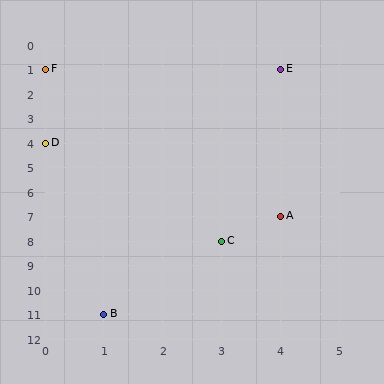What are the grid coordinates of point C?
Point C is at grid coordinates (3, 8).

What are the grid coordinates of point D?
Point D is at grid coordinates (0, 4).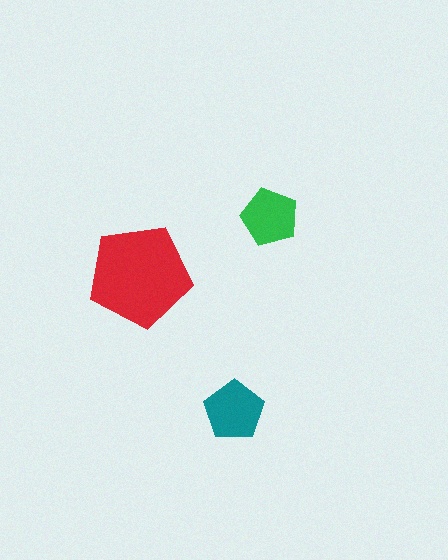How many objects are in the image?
There are 3 objects in the image.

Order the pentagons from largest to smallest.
the red one, the teal one, the green one.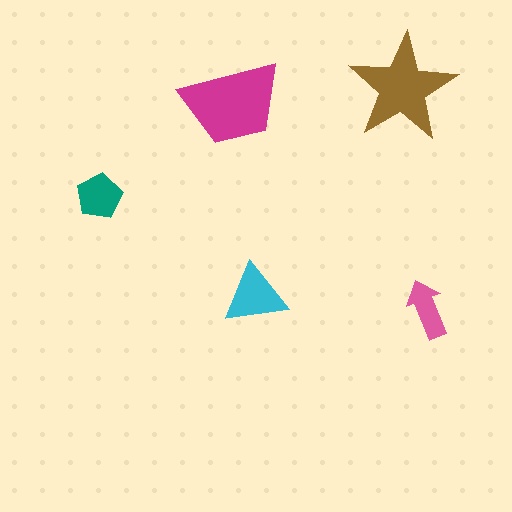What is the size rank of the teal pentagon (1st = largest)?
4th.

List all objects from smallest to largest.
The pink arrow, the teal pentagon, the cyan triangle, the brown star, the magenta trapezoid.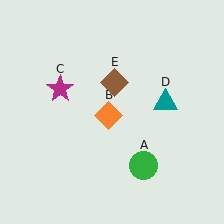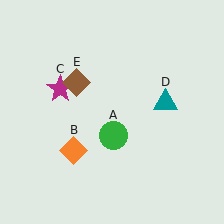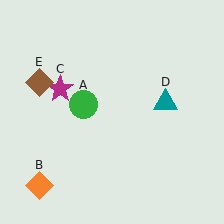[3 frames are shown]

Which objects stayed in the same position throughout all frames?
Magenta star (object C) and teal triangle (object D) remained stationary.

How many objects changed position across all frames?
3 objects changed position: green circle (object A), orange diamond (object B), brown diamond (object E).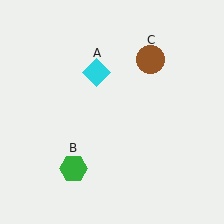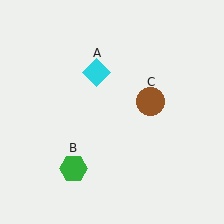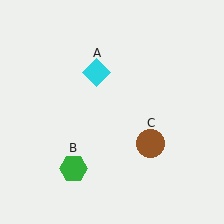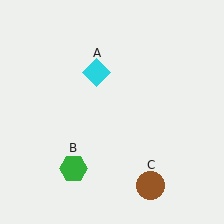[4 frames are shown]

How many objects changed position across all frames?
1 object changed position: brown circle (object C).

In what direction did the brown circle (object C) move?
The brown circle (object C) moved down.